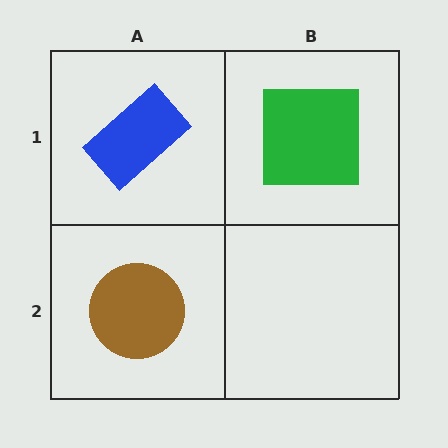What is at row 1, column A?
A blue rectangle.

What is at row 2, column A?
A brown circle.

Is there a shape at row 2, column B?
No, that cell is empty.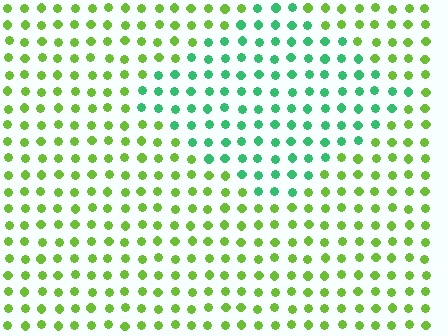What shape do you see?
I see a diamond.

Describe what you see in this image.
The image is filled with small lime elements in a uniform arrangement. A diamond-shaped region is visible where the elements are tinted to a slightly different hue, forming a subtle color boundary.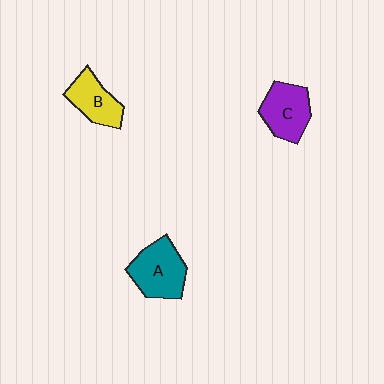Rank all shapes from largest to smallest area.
From largest to smallest: A (teal), C (purple), B (yellow).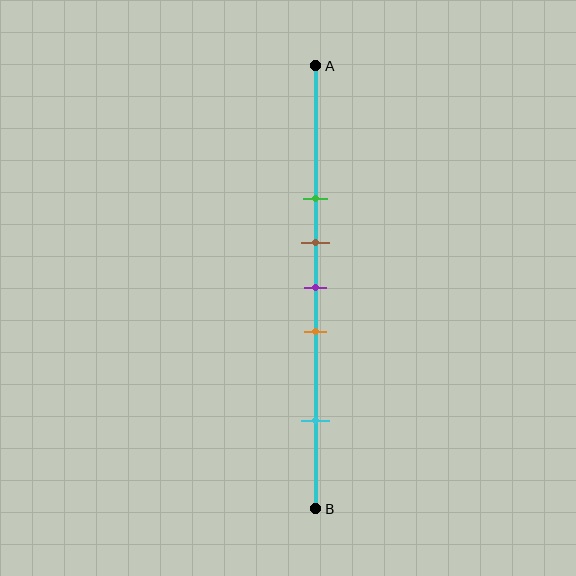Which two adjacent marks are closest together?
The brown and purple marks are the closest adjacent pair.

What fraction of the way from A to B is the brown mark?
The brown mark is approximately 40% (0.4) of the way from A to B.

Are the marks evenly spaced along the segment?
No, the marks are not evenly spaced.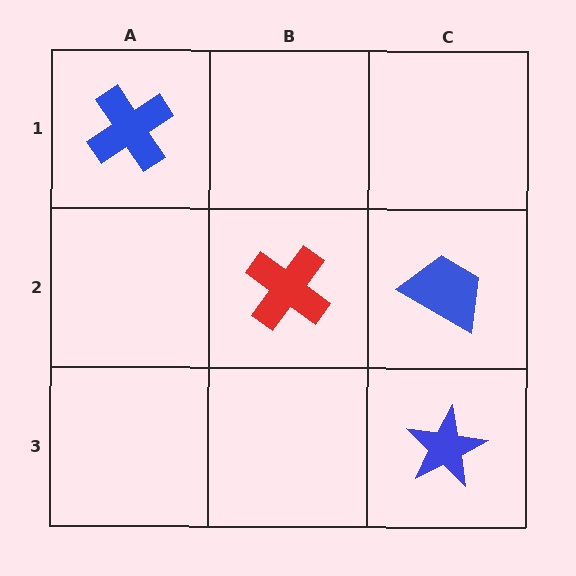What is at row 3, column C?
A blue star.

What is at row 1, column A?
A blue cross.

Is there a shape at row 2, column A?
No, that cell is empty.